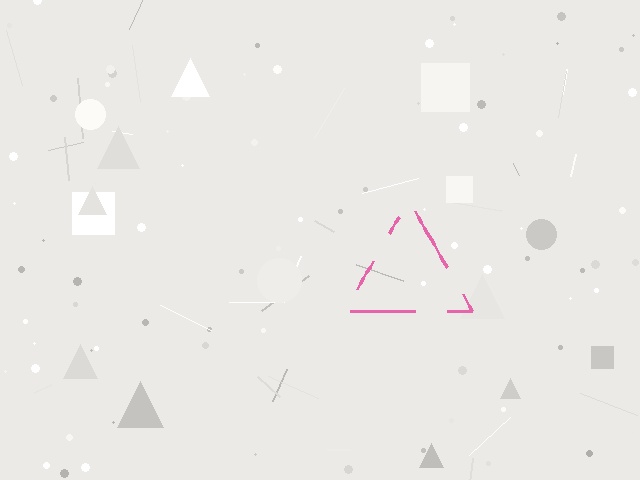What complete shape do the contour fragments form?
The contour fragments form a triangle.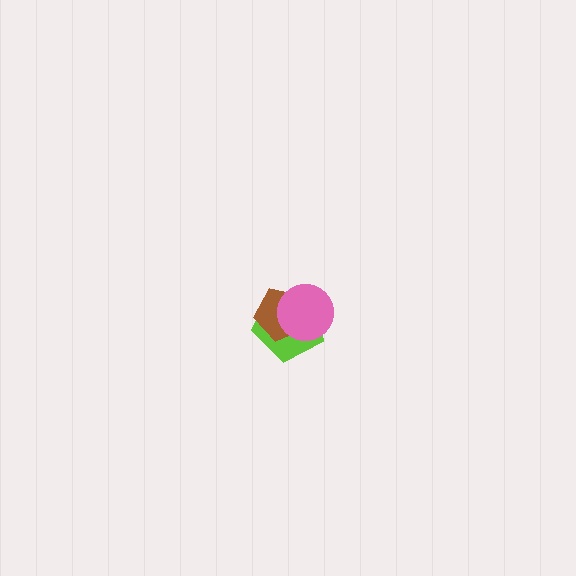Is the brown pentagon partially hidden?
Yes, it is partially covered by another shape.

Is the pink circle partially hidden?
No, no other shape covers it.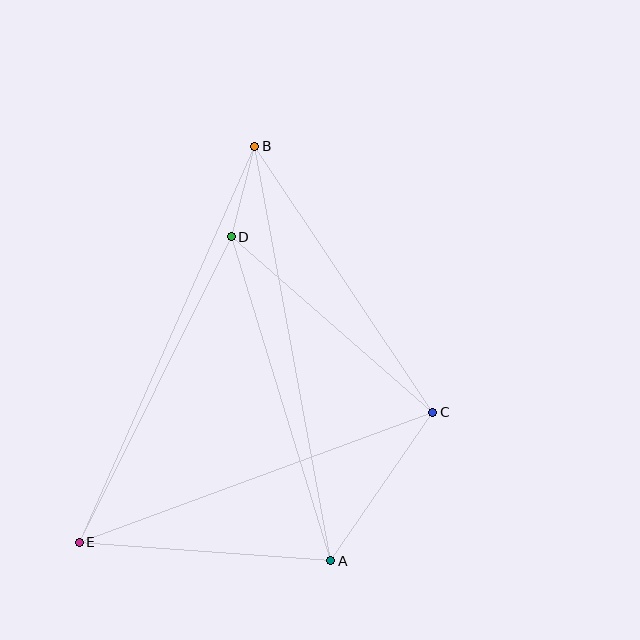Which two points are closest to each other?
Points B and D are closest to each other.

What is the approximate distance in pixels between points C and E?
The distance between C and E is approximately 377 pixels.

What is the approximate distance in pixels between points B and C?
The distance between B and C is approximately 320 pixels.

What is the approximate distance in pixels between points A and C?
The distance between A and C is approximately 180 pixels.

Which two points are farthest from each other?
Points B and E are farthest from each other.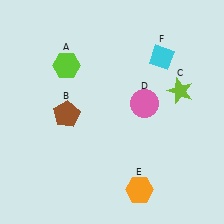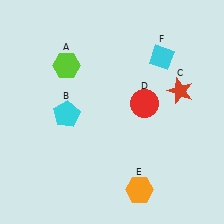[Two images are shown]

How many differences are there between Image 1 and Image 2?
There are 3 differences between the two images.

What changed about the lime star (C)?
In Image 1, C is lime. In Image 2, it changed to red.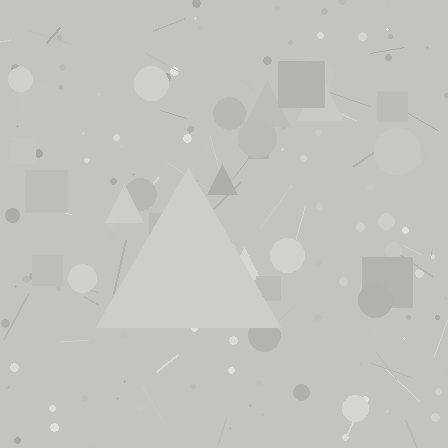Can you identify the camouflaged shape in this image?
The camouflaged shape is a triangle.